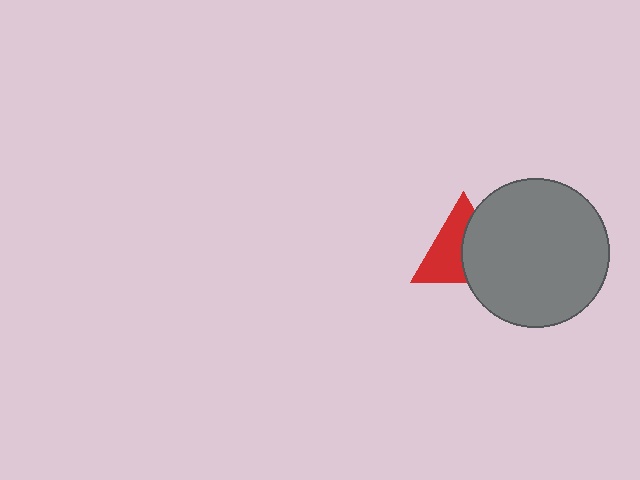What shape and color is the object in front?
The object in front is a gray circle.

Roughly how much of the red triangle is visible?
About half of it is visible (roughly 53%).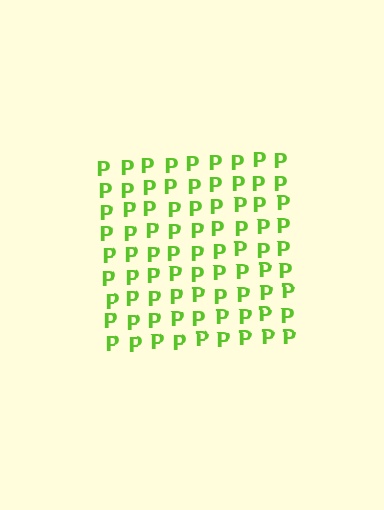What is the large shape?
The large shape is a square.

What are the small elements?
The small elements are letter P's.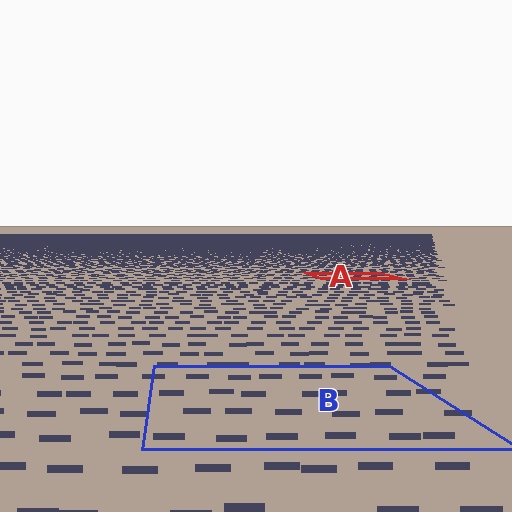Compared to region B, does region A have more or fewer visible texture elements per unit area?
Region A has more texture elements per unit area — they are packed more densely because it is farther away.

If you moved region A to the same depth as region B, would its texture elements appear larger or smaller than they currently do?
They would appear larger. At a closer depth, the same texture elements are projected at a bigger on-screen size.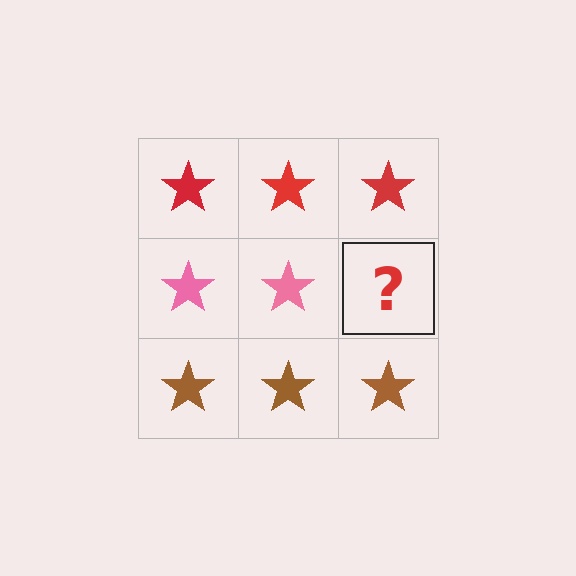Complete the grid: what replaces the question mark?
The question mark should be replaced with a pink star.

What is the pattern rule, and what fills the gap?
The rule is that each row has a consistent color. The gap should be filled with a pink star.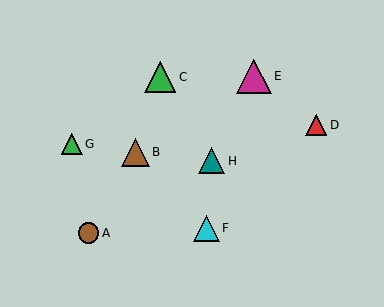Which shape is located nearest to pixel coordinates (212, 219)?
The cyan triangle (labeled F) at (206, 228) is nearest to that location.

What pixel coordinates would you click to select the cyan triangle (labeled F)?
Click at (206, 228) to select the cyan triangle F.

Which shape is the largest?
The magenta triangle (labeled E) is the largest.